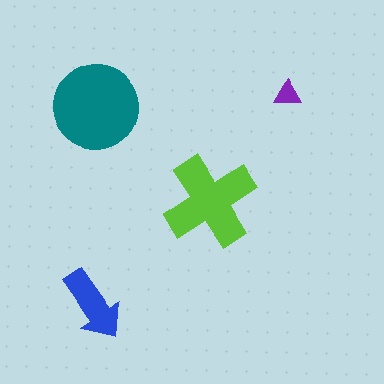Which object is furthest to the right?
The purple triangle is rightmost.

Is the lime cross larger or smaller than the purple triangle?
Larger.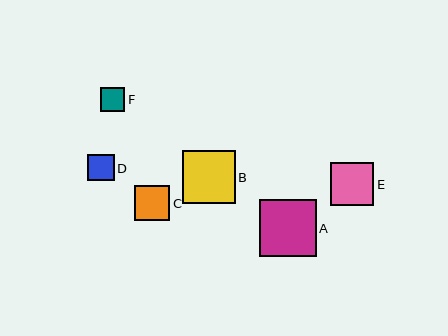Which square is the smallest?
Square F is the smallest with a size of approximately 24 pixels.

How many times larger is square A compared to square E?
Square A is approximately 1.3 times the size of square E.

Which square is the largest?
Square A is the largest with a size of approximately 57 pixels.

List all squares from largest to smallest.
From largest to smallest: A, B, E, C, D, F.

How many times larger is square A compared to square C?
Square A is approximately 1.6 times the size of square C.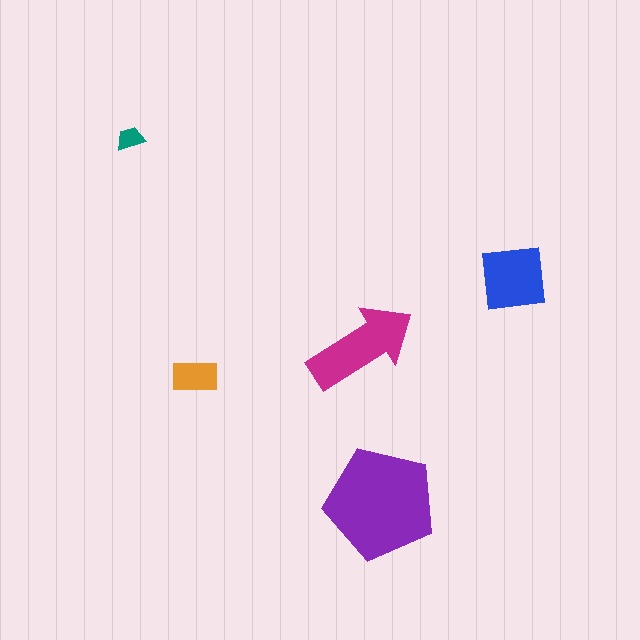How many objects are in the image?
There are 5 objects in the image.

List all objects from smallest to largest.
The teal trapezoid, the orange rectangle, the blue square, the magenta arrow, the purple pentagon.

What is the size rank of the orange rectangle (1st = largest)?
4th.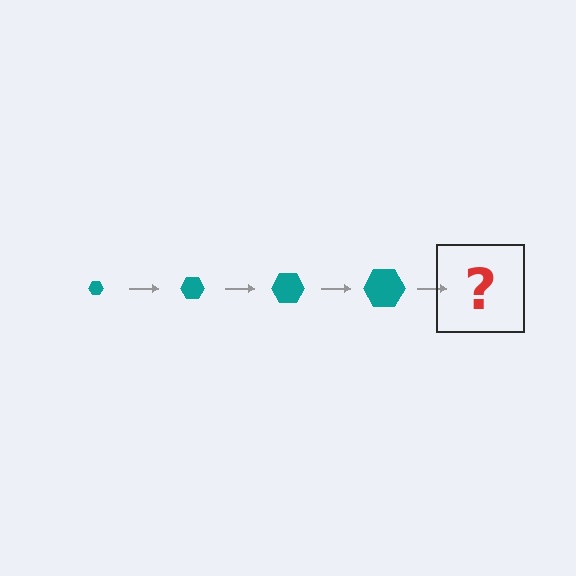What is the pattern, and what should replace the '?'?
The pattern is that the hexagon gets progressively larger each step. The '?' should be a teal hexagon, larger than the previous one.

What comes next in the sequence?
The next element should be a teal hexagon, larger than the previous one.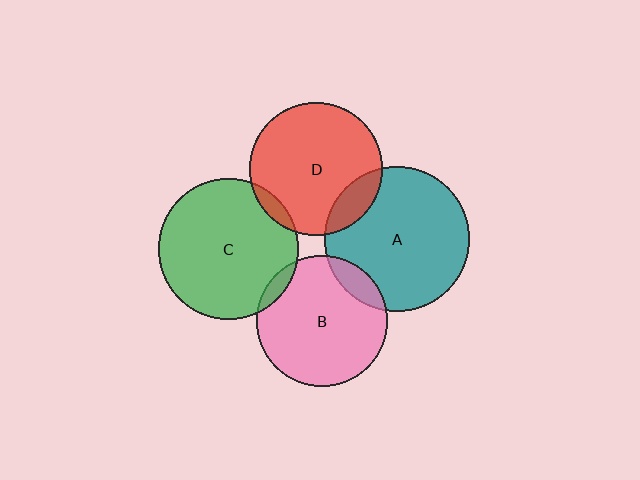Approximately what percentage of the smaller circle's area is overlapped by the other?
Approximately 15%.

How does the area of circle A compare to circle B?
Approximately 1.2 times.